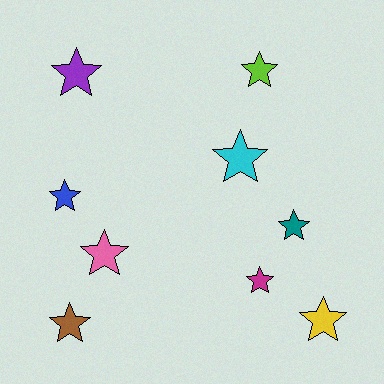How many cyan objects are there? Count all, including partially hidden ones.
There is 1 cyan object.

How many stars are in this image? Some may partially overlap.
There are 9 stars.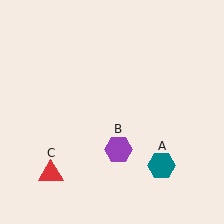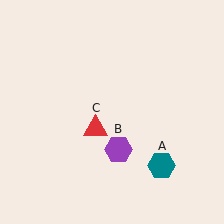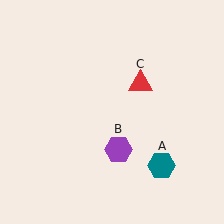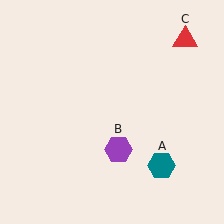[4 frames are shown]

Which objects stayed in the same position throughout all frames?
Teal hexagon (object A) and purple hexagon (object B) remained stationary.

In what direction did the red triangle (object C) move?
The red triangle (object C) moved up and to the right.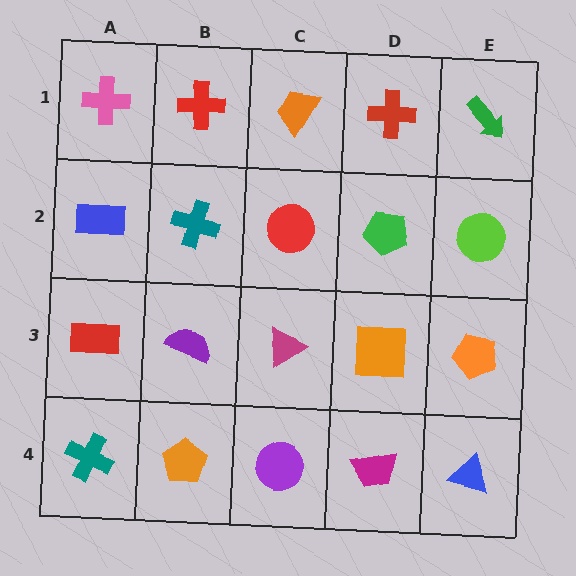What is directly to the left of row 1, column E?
A red cross.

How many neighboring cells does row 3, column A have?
3.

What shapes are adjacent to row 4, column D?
An orange square (row 3, column D), a purple circle (row 4, column C), a blue triangle (row 4, column E).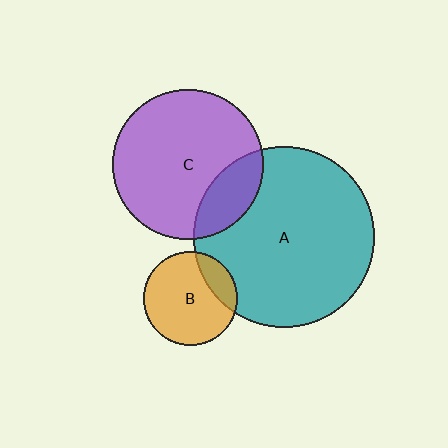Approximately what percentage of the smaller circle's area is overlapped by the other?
Approximately 20%.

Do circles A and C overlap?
Yes.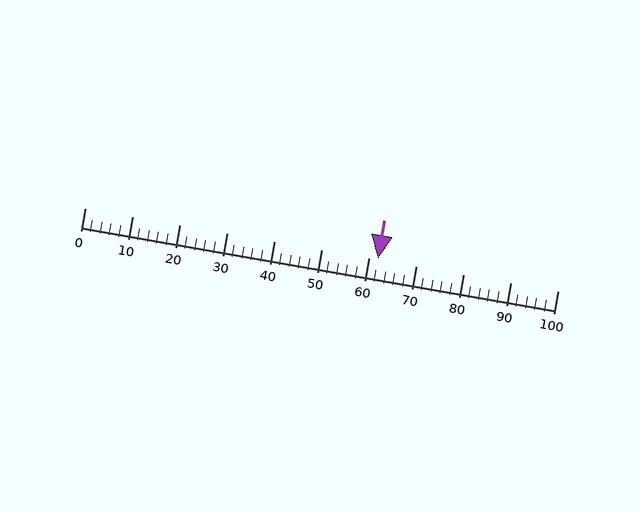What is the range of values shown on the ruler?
The ruler shows values from 0 to 100.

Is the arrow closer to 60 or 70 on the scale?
The arrow is closer to 60.